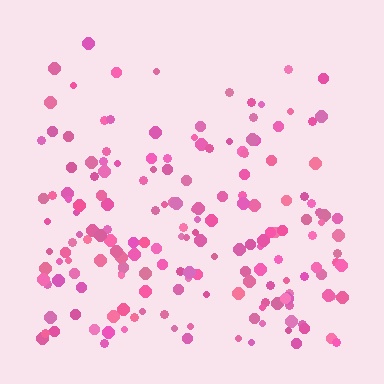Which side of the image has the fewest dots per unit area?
The top.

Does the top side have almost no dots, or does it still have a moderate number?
Still a moderate number, just noticeably fewer than the bottom.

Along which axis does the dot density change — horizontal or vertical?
Vertical.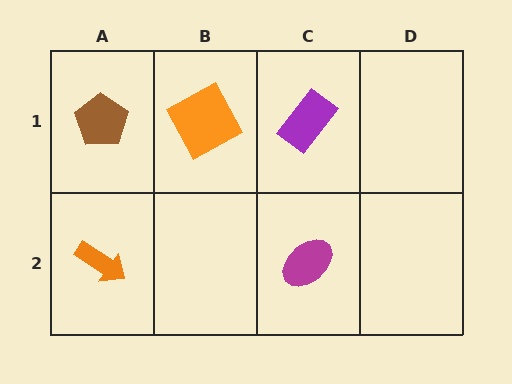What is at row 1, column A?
A brown pentagon.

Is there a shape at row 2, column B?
No, that cell is empty.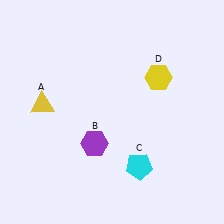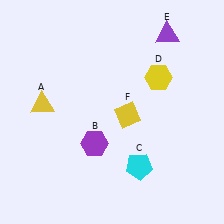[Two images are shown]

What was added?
A purple triangle (E), a yellow diamond (F) were added in Image 2.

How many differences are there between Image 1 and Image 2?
There are 2 differences between the two images.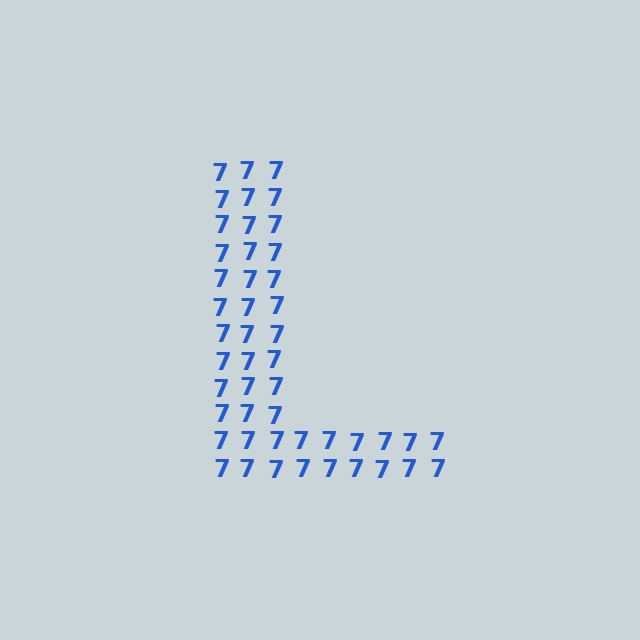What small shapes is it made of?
It is made of small digit 7's.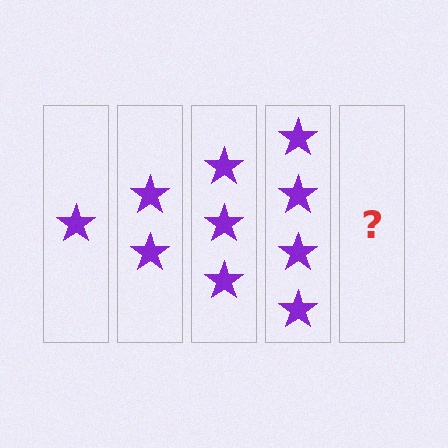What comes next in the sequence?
The next element should be 5 stars.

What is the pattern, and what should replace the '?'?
The pattern is that each step adds one more star. The '?' should be 5 stars.